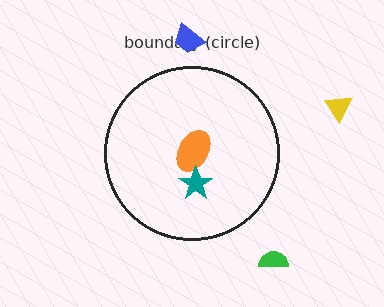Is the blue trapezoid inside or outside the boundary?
Outside.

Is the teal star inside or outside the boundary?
Inside.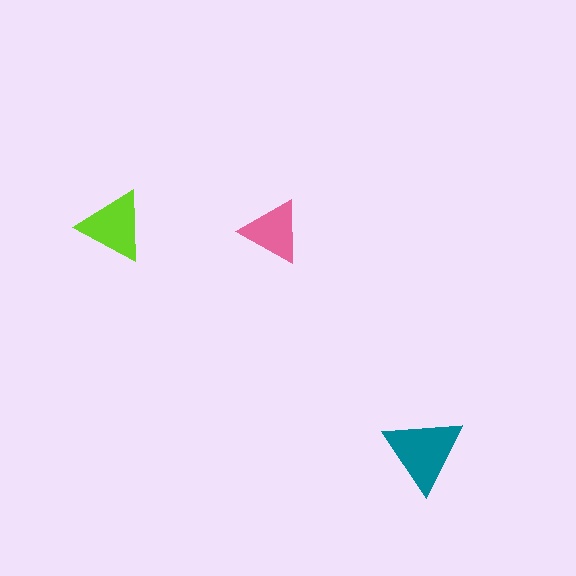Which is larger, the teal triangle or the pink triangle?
The teal one.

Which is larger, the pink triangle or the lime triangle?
The lime one.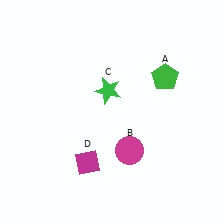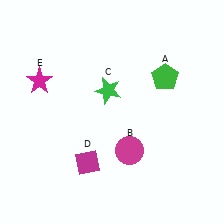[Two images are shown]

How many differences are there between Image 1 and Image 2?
There is 1 difference between the two images.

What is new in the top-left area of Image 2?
A magenta star (E) was added in the top-left area of Image 2.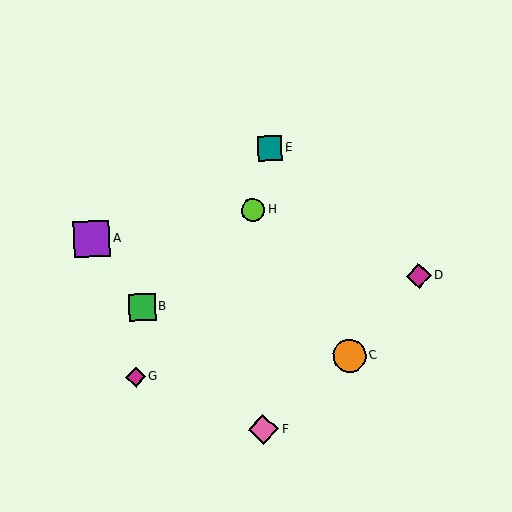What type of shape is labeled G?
Shape G is a magenta diamond.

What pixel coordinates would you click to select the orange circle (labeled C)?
Click at (350, 356) to select the orange circle C.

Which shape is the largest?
The purple square (labeled A) is the largest.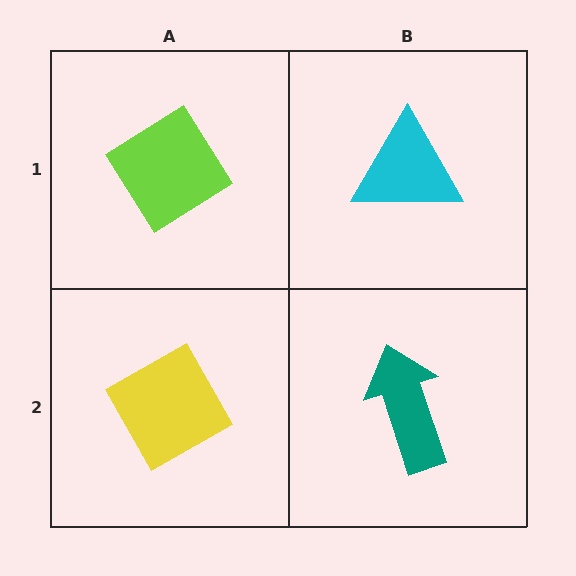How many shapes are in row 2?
2 shapes.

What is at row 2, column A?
A yellow diamond.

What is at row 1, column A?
A lime diamond.